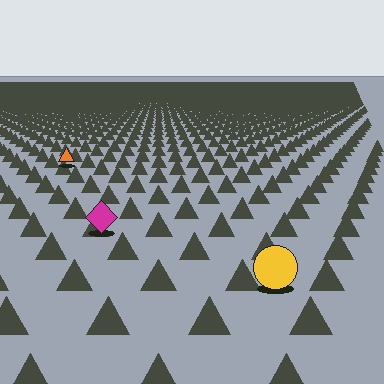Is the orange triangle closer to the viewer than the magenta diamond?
No. The magenta diamond is closer — you can tell from the texture gradient: the ground texture is coarser near it.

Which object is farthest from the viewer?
The orange triangle is farthest from the viewer. It appears smaller and the ground texture around it is denser.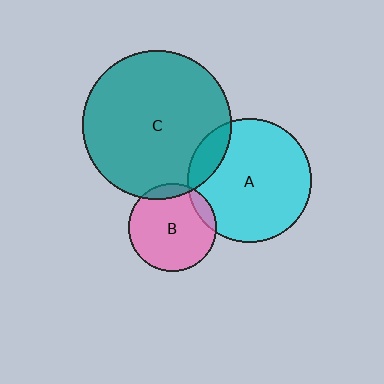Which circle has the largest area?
Circle C (teal).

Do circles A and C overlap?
Yes.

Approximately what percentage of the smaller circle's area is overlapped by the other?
Approximately 15%.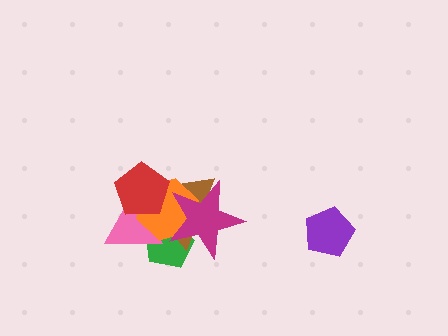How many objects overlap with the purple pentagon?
0 objects overlap with the purple pentagon.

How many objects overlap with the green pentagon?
4 objects overlap with the green pentagon.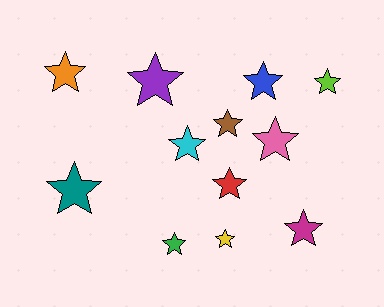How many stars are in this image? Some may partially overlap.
There are 12 stars.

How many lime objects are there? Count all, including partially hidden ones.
There is 1 lime object.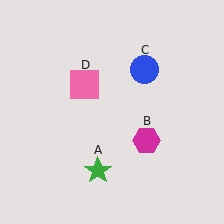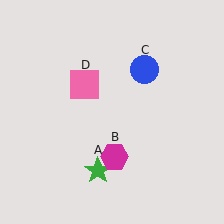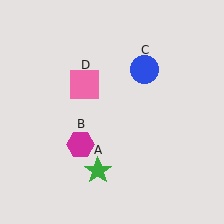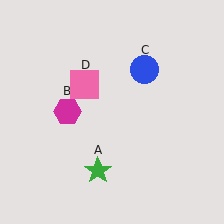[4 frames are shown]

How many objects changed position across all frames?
1 object changed position: magenta hexagon (object B).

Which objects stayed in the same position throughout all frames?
Green star (object A) and blue circle (object C) and pink square (object D) remained stationary.